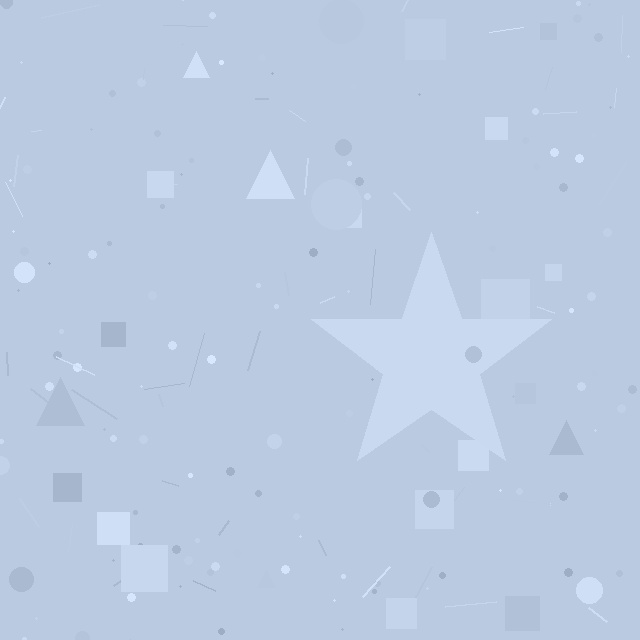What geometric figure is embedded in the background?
A star is embedded in the background.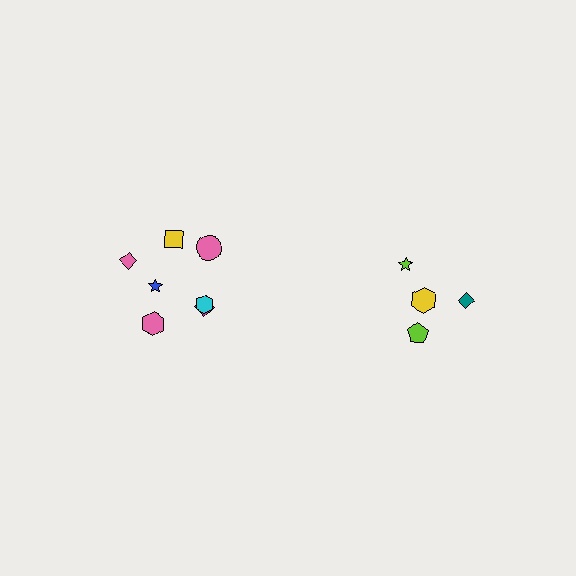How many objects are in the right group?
There are 4 objects.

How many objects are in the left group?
There are 7 objects.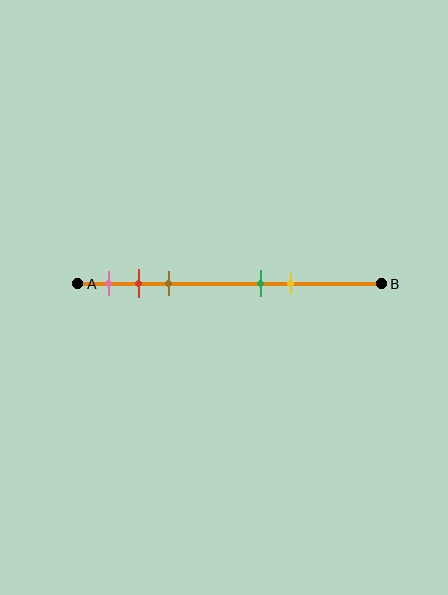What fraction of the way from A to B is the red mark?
The red mark is approximately 20% (0.2) of the way from A to B.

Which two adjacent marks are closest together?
The red and brown marks are the closest adjacent pair.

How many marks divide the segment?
There are 5 marks dividing the segment.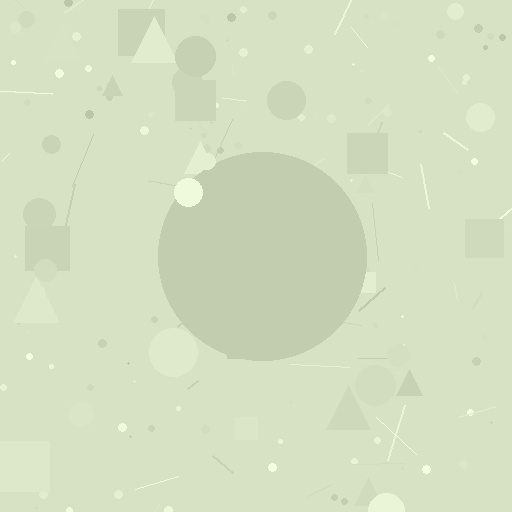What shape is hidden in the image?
A circle is hidden in the image.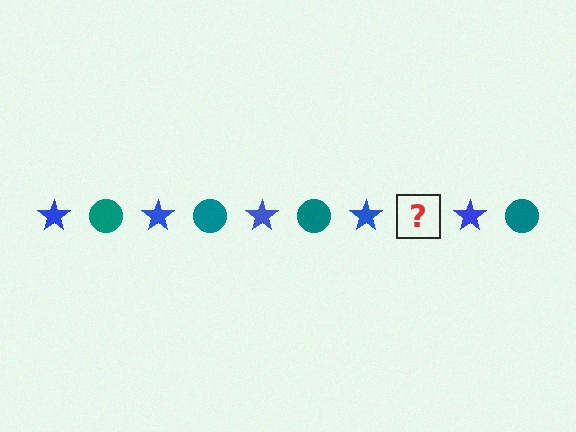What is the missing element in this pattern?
The missing element is a teal circle.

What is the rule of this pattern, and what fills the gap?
The rule is that the pattern alternates between blue star and teal circle. The gap should be filled with a teal circle.